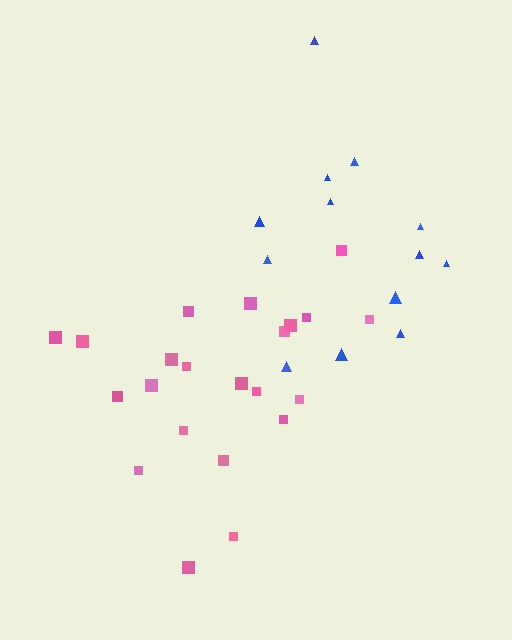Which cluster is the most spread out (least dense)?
Blue.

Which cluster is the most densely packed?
Pink.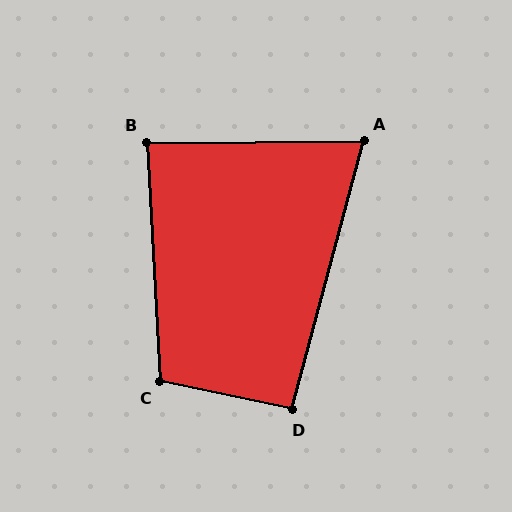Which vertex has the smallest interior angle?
A, at approximately 75 degrees.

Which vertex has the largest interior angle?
C, at approximately 105 degrees.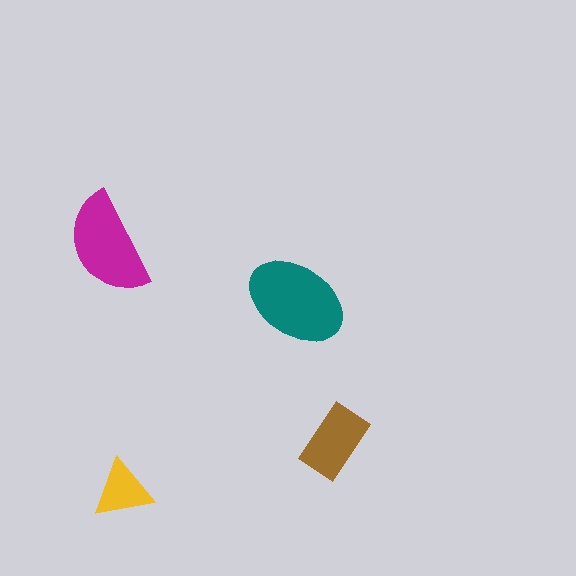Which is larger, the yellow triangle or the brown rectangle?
The brown rectangle.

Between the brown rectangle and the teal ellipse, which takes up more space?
The teal ellipse.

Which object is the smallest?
The yellow triangle.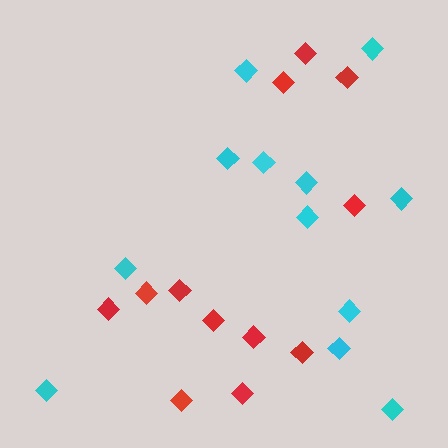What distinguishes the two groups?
There are 2 groups: one group of red diamonds (12) and one group of cyan diamonds (12).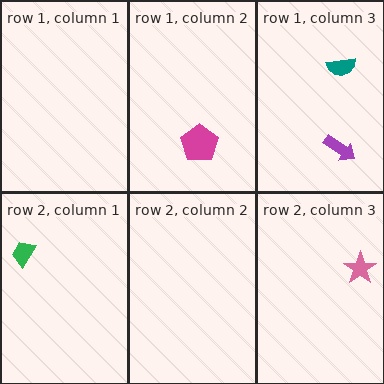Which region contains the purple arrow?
The row 1, column 3 region.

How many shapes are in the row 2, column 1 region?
1.